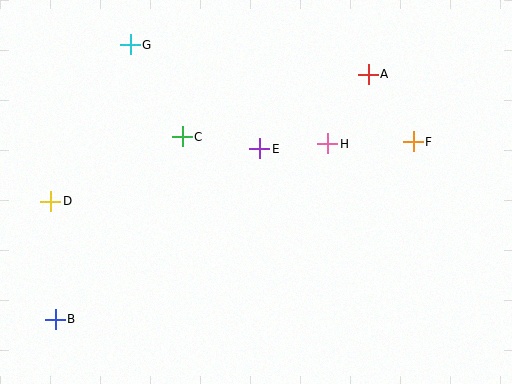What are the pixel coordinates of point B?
Point B is at (55, 319).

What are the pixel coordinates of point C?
Point C is at (182, 137).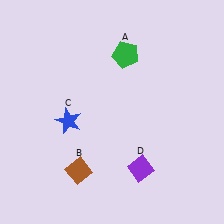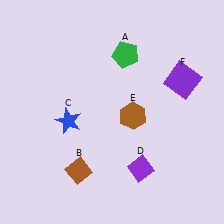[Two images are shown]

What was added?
A brown hexagon (E), a purple square (F) were added in Image 2.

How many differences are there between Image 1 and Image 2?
There are 2 differences between the two images.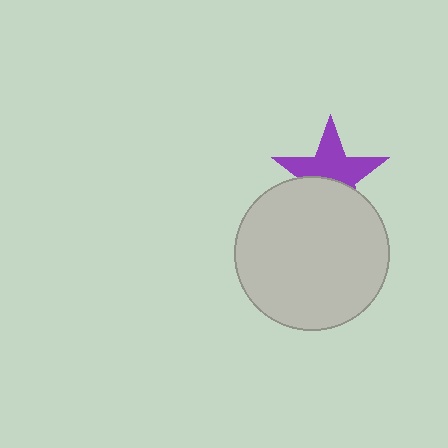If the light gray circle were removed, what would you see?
You would see the complete purple star.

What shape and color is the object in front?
The object in front is a light gray circle.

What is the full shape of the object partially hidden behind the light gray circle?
The partially hidden object is a purple star.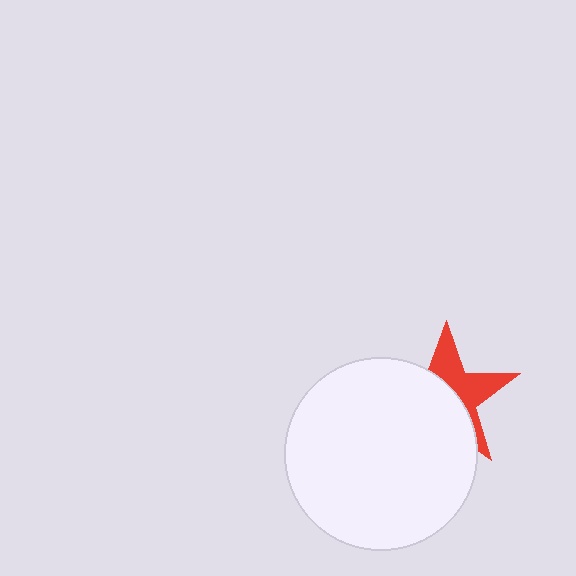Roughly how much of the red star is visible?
A small part of it is visible (roughly 42%).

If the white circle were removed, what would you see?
You would see the complete red star.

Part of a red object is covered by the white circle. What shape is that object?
It is a star.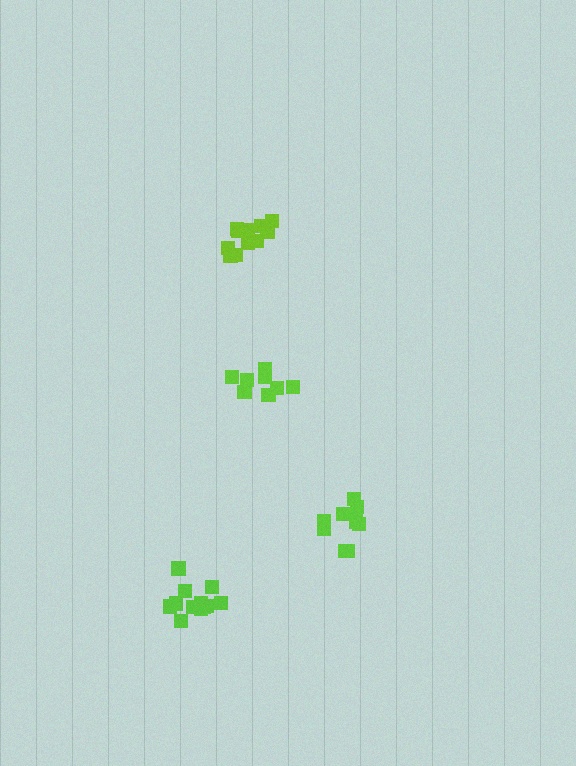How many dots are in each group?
Group 1: 10 dots, Group 2: 8 dots, Group 3: 12 dots, Group 4: 11 dots (41 total).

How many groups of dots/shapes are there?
There are 4 groups.